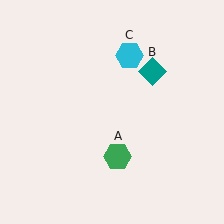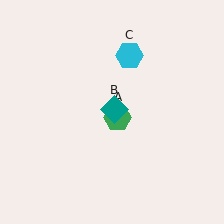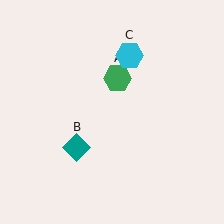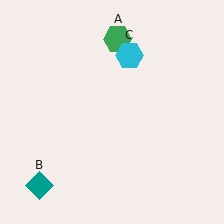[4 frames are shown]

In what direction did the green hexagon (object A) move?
The green hexagon (object A) moved up.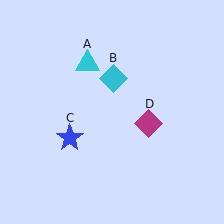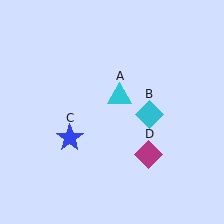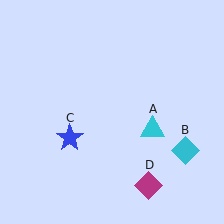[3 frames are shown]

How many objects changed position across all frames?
3 objects changed position: cyan triangle (object A), cyan diamond (object B), magenta diamond (object D).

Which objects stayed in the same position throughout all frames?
Blue star (object C) remained stationary.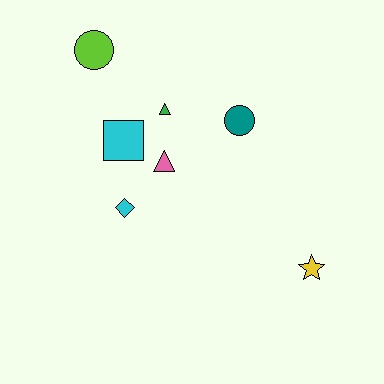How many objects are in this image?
There are 7 objects.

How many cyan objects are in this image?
There are 2 cyan objects.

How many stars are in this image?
There is 1 star.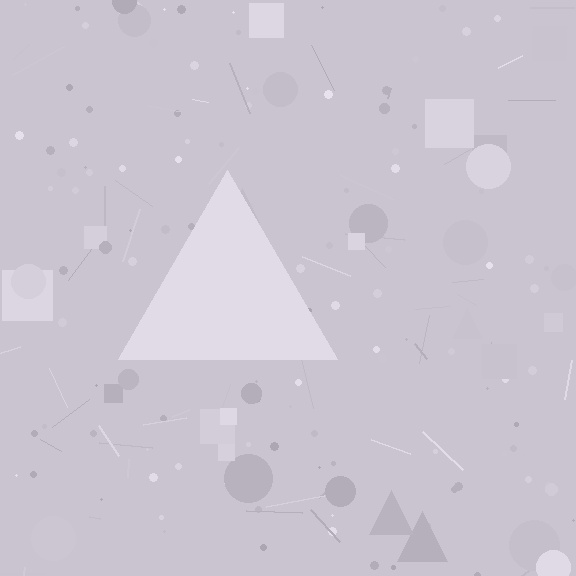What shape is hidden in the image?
A triangle is hidden in the image.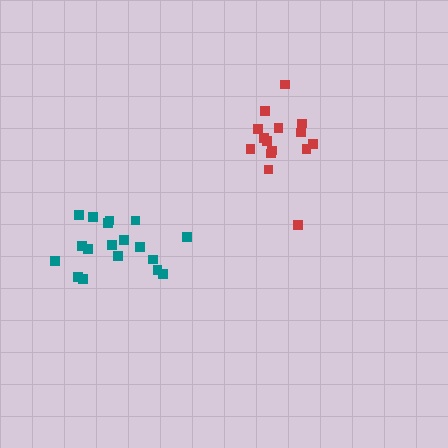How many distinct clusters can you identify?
There are 2 distinct clusters.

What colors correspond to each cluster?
The clusters are colored: teal, red.